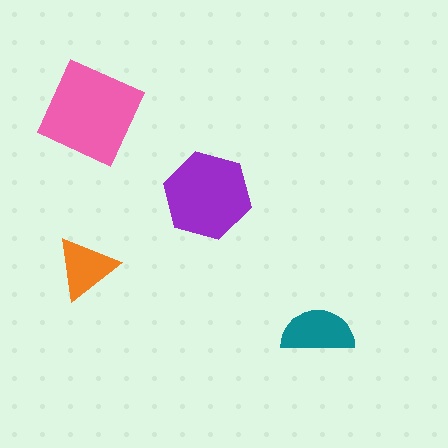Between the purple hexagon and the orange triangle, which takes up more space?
The purple hexagon.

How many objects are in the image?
There are 4 objects in the image.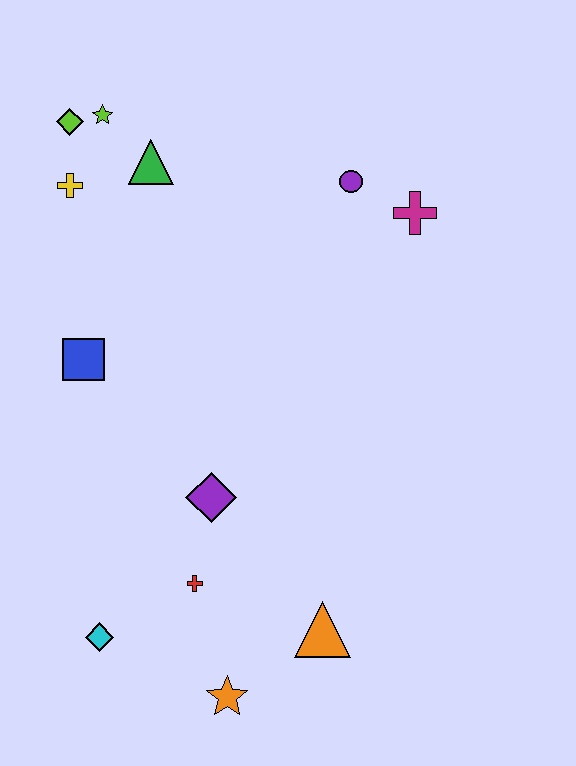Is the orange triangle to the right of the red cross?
Yes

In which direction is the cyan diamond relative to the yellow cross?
The cyan diamond is below the yellow cross.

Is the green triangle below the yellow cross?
No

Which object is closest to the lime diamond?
The lime star is closest to the lime diamond.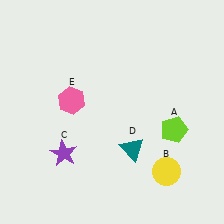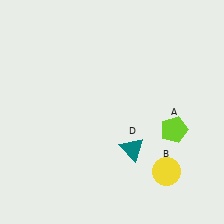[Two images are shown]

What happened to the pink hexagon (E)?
The pink hexagon (E) was removed in Image 2. It was in the top-left area of Image 1.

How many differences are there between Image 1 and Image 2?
There are 2 differences between the two images.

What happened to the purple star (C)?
The purple star (C) was removed in Image 2. It was in the bottom-left area of Image 1.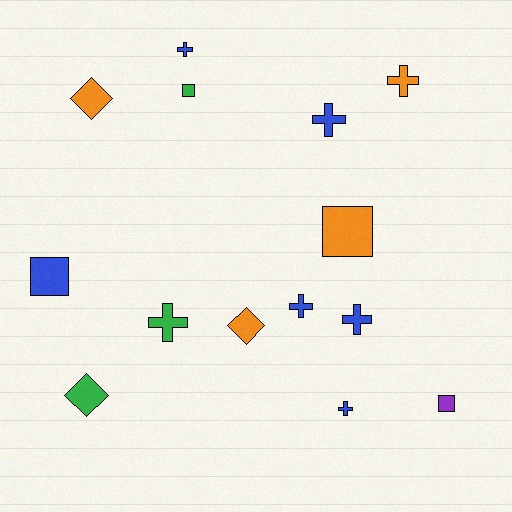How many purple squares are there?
There is 1 purple square.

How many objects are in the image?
There are 14 objects.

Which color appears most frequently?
Blue, with 6 objects.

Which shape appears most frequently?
Cross, with 7 objects.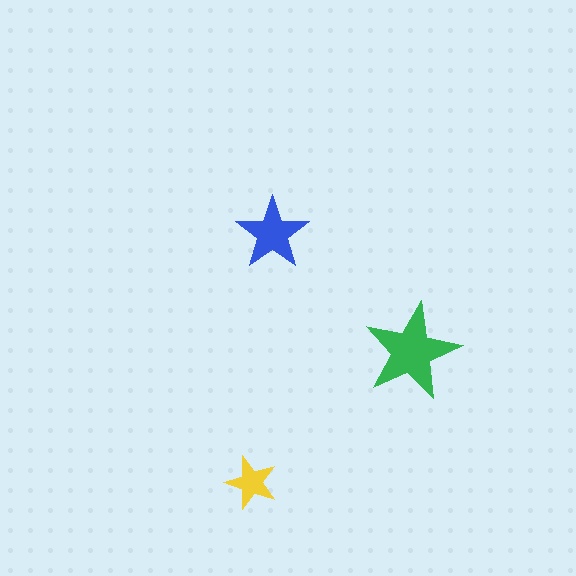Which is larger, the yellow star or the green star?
The green one.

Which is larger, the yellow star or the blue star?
The blue one.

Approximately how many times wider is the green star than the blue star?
About 1.5 times wider.